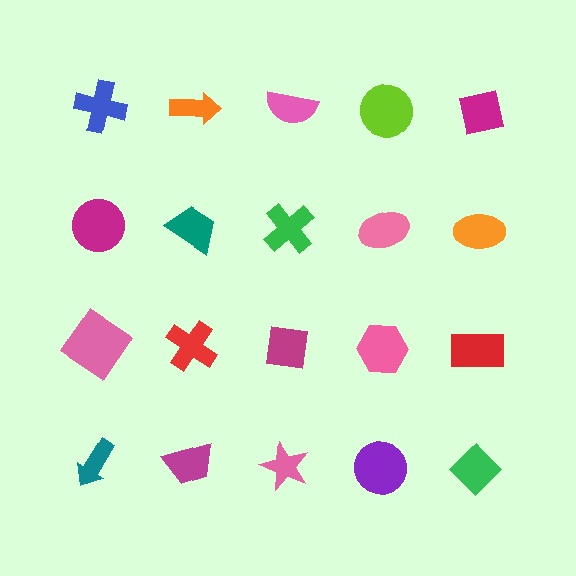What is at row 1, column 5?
A magenta square.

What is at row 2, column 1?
A magenta circle.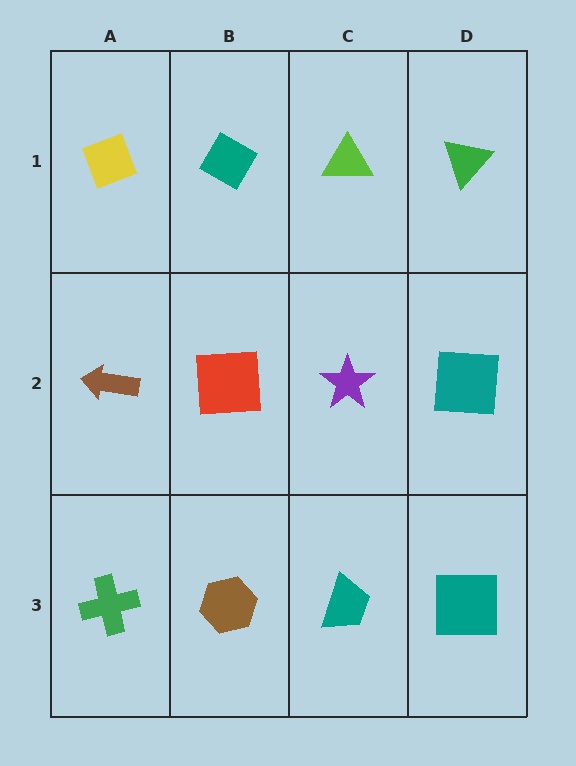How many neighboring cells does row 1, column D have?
2.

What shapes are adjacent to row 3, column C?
A purple star (row 2, column C), a brown hexagon (row 3, column B), a teal square (row 3, column D).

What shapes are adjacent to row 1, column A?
A brown arrow (row 2, column A), a teal diamond (row 1, column B).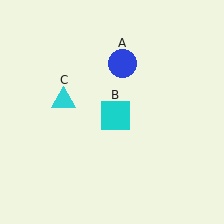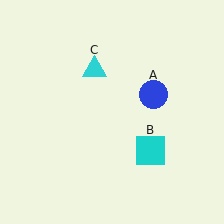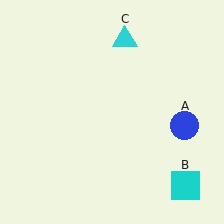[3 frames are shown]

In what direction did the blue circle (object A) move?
The blue circle (object A) moved down and to the right.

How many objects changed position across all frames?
3 objects changed position: blue circle (object A), cyan square (object B), cyan triangle (object C).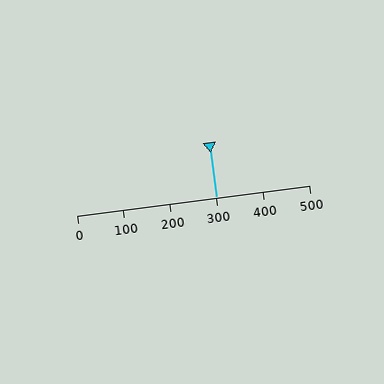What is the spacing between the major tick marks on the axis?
The major ticks are spaced 100 apart.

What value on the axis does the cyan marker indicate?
The marker indicates approximately 300.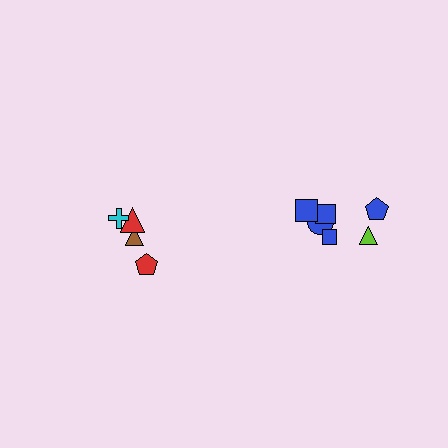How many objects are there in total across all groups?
There are 10 objects.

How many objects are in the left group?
There are 4 objects.